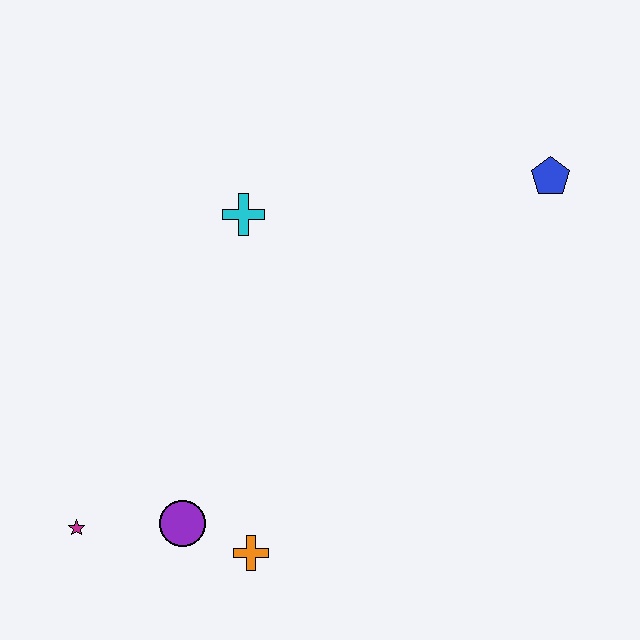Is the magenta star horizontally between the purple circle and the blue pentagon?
No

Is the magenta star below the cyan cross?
Yes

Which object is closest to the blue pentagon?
The cyan cross is closest to the blue pentagon.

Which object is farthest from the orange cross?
The blue pentagon is farthest from the orange cross.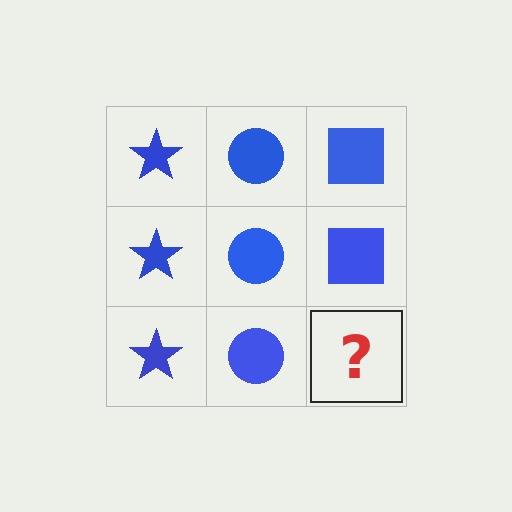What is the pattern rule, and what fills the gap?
The rule is that each column has a consistent shape. The gap should be filled with a blue square.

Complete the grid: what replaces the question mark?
The question mark should be replaced with a blue square.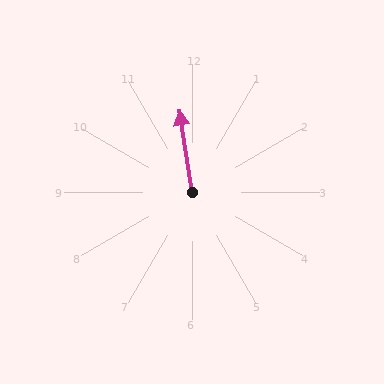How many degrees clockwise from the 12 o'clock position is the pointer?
Approximately 351 degrees.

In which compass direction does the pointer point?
North.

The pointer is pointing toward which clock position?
Roughly 12 o'clock.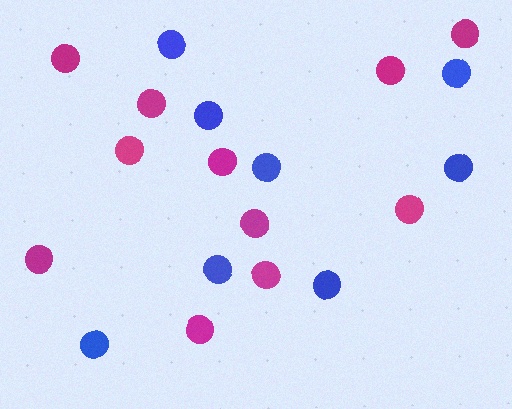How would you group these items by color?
There are 2 groups: one group of magenta circles (11) and one group of blue circles (8).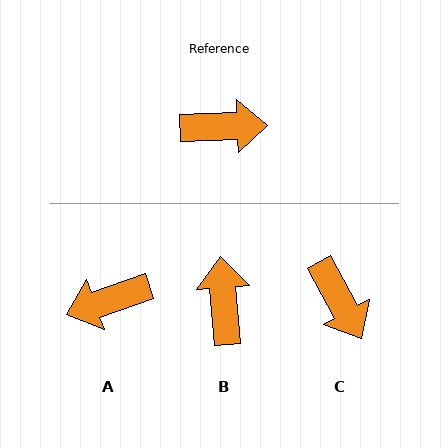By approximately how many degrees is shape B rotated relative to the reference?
Approximately 93 degrees counter-clockwise.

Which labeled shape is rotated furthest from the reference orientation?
A, about 163 degrees away.